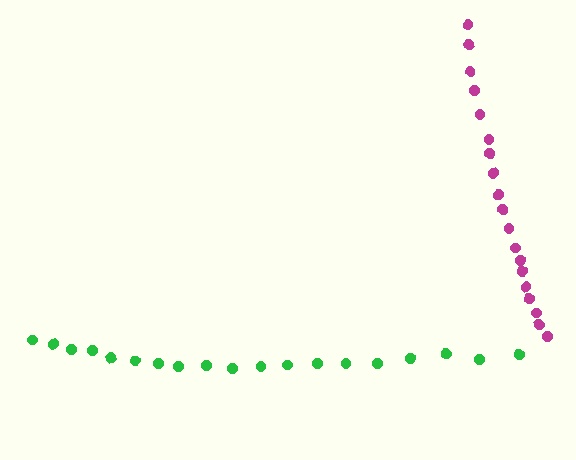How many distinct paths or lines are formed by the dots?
There are 2 distinct paths.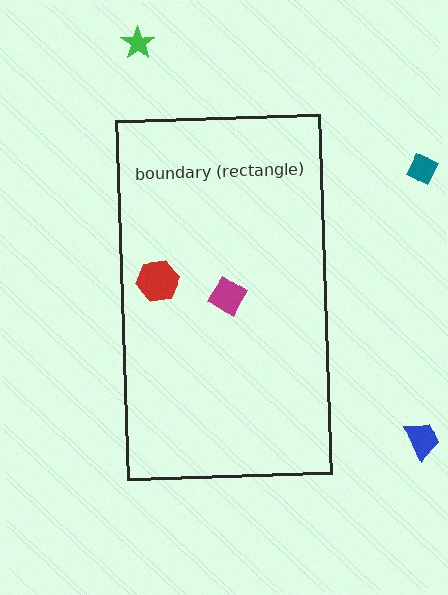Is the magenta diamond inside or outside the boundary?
Inside.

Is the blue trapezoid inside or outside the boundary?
Outside.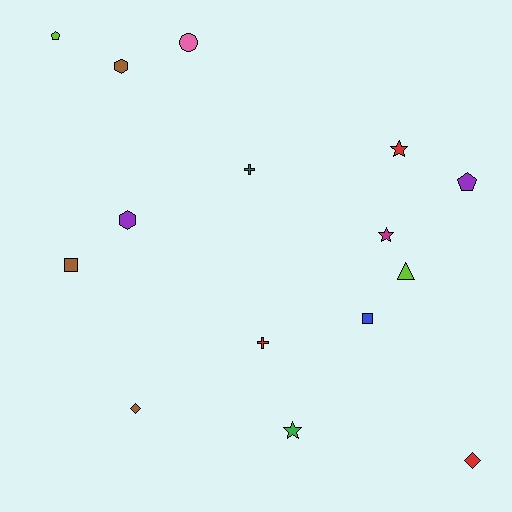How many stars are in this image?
There are 3 stars.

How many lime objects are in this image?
There are 2 lime objects.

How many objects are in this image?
There are 15 objects.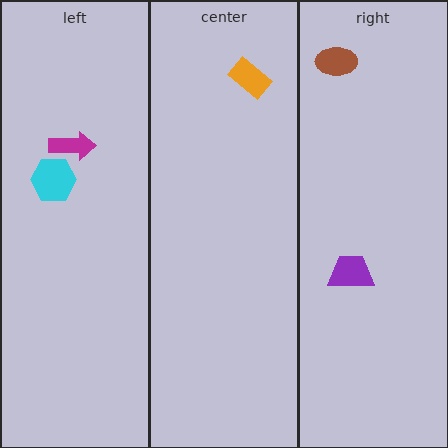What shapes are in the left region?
The cyan hexagon, the magenta arrow.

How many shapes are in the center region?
1.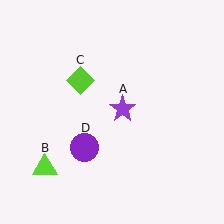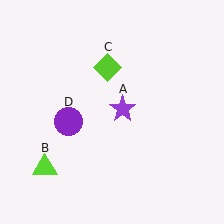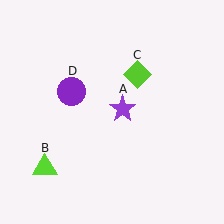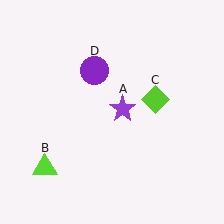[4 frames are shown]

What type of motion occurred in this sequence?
The lime diamond (object C), purple circle (object D) rotated clockwise around the center of the scene.